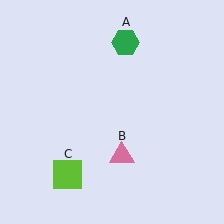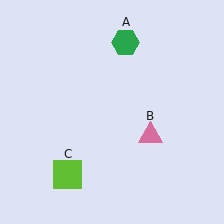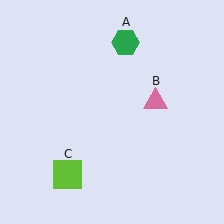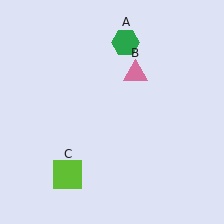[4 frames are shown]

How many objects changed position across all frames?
1 object changed position: pink triangle (object B).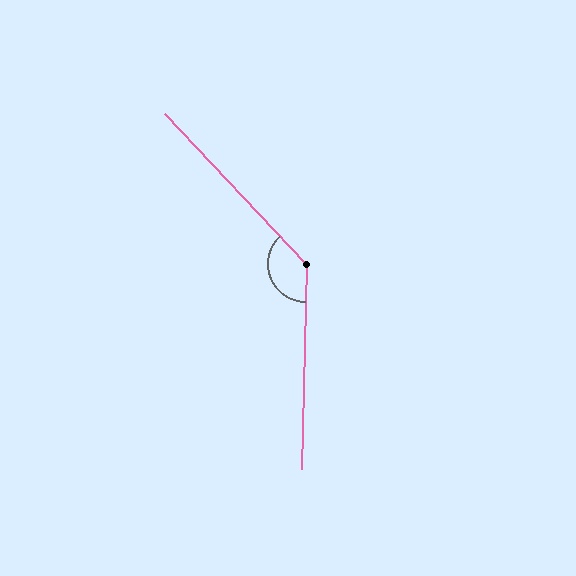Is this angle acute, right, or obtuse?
It is obtuse.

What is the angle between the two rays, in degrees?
Approximately 135 degrees.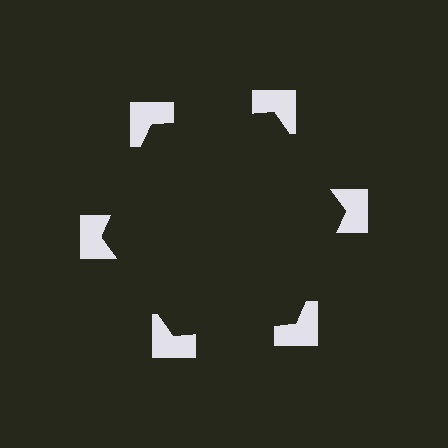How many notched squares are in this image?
There are 6 — one at each vertex of the illusory hexagon.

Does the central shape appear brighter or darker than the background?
It typically appears slightly darker than the background, even though no actual brightness change is drawn.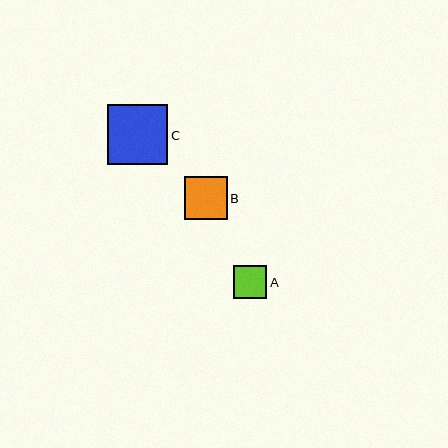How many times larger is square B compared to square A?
Square B is approximately 1.3 times the size of square A.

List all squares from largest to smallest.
From largest to smallest: C, B, A.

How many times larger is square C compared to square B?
Square C is approximately 1.4 times the size of square B.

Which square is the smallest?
Square A is the smallest with a size of approximately 33 pixels.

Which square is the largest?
Square C is the largest with a size of approximately 60 pixels.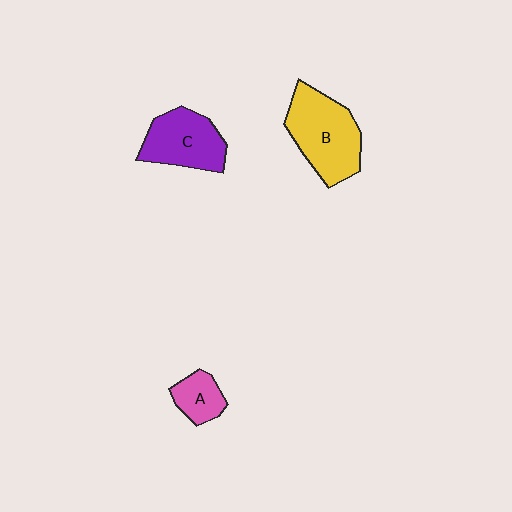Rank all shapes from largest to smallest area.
From largest to smallest: B (yellow), C (purple), A (pink).